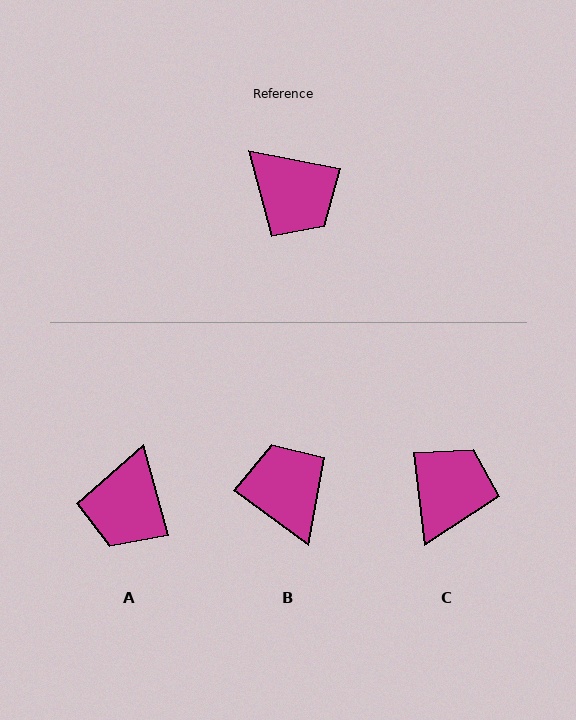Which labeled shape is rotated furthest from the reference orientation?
B, about 155 degrees away.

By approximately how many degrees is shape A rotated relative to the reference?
Approximately 64 degrees clockwise.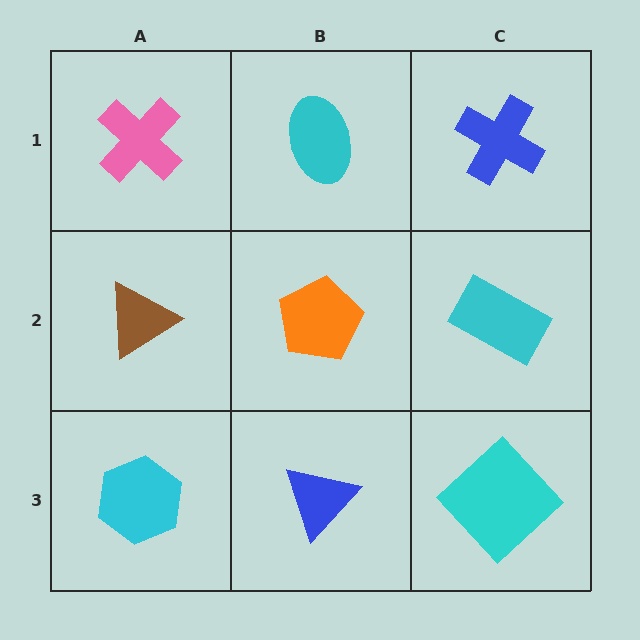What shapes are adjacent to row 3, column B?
An orange pentagon (row 2, column B), a cyan hexagon (row 3, column A), a cyan diamond (row 3, column C).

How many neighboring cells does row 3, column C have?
2.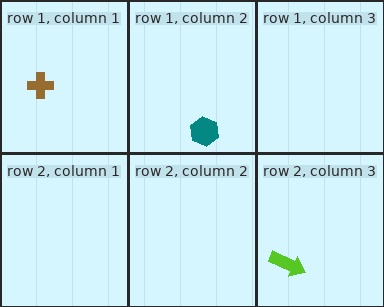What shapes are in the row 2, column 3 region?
The lime arrow.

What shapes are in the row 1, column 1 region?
The brown cross.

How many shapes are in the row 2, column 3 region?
1.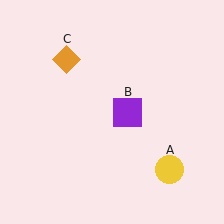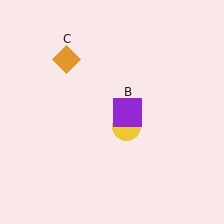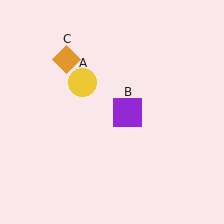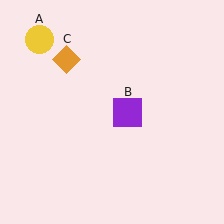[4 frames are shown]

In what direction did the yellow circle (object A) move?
The yellow circle (object A) moved up and to the left.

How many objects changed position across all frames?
1 object changed position: yellow circle (object A).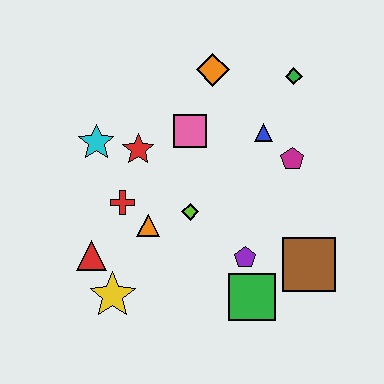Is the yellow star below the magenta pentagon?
Yes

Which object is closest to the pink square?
The red star is closest to the pink square.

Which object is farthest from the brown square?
The cyan star is farthest from the brown square.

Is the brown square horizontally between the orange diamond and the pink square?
No